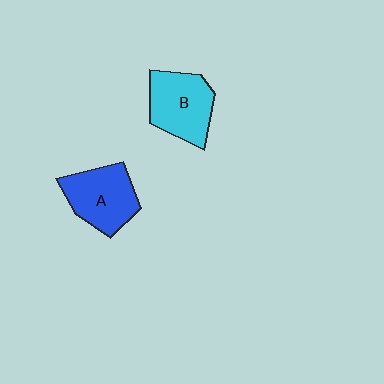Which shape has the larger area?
Shape B (cyan).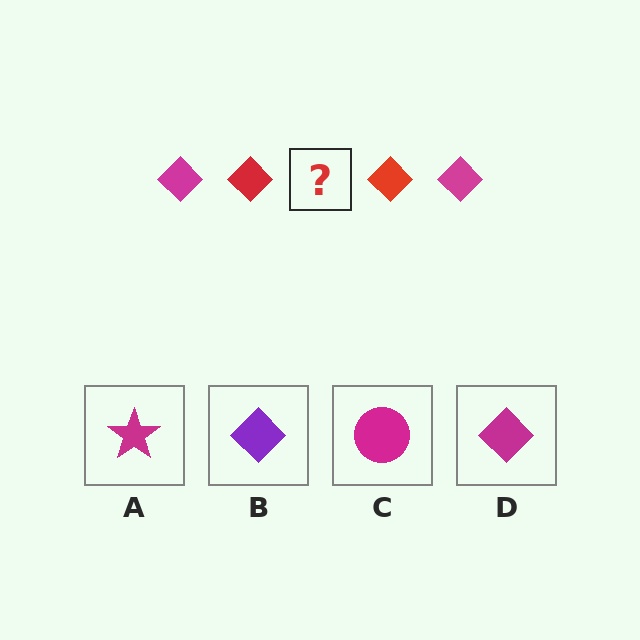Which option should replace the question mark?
Option D.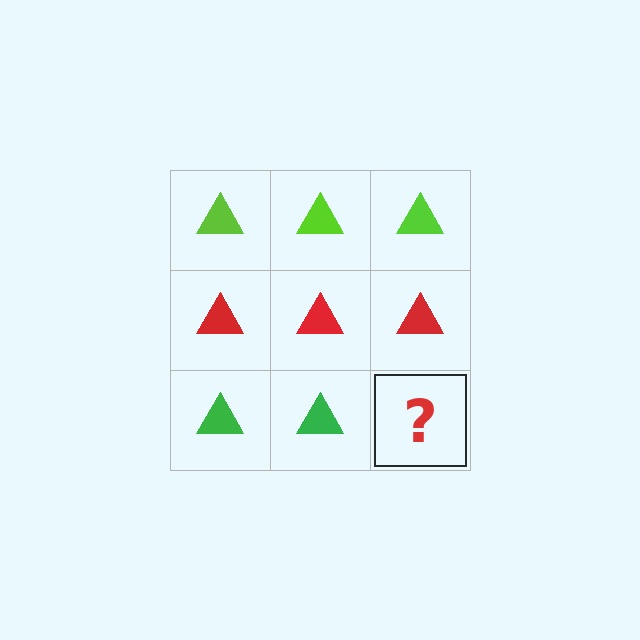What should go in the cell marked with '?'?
The missing cell should contain a green triangle.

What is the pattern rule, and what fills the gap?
The rule is that each row has a consistent color. The gap should be filled with a green triangle.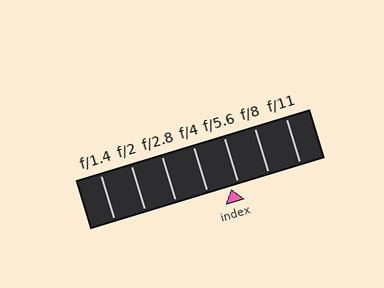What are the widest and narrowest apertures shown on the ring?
The widest aperture shown is f/1.4 and the narrowest is f/11.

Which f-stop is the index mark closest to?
The index mark is closest to f/5.6.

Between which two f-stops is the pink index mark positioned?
The index mark is between f/4 and f/5.6.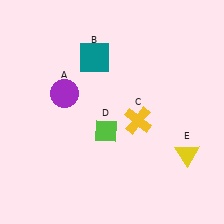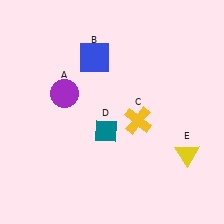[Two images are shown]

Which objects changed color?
B changed from teal to blue. D changed from lime to teal.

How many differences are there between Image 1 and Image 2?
There are 2 differences between the two images.